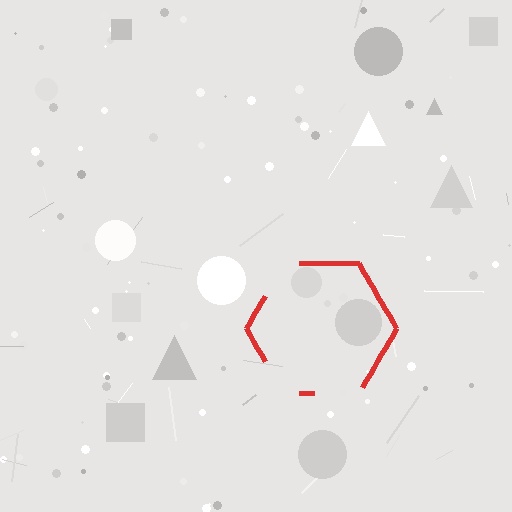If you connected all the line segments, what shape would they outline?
They would outline a hexagon.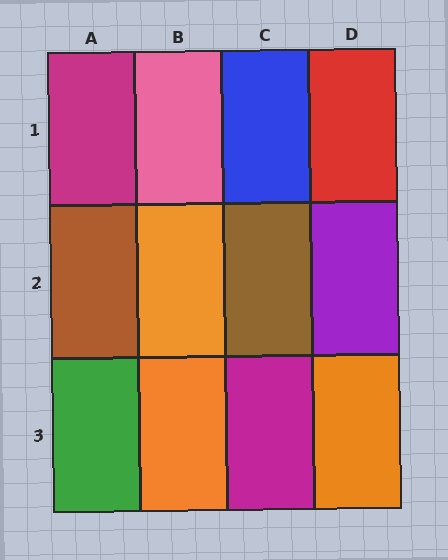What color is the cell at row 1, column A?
Magenta.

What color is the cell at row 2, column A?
Brown.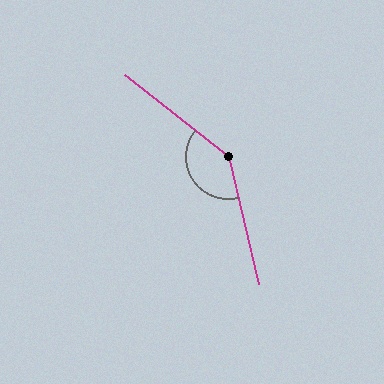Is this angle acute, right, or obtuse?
It is obtuse.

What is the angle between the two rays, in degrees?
Approximately 142 degrees.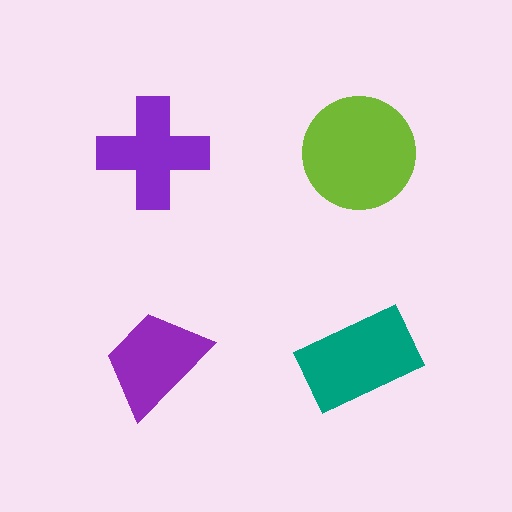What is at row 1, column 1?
A purple cross.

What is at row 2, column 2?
A teal rectangle.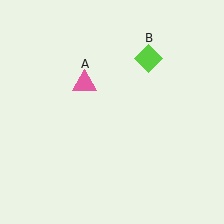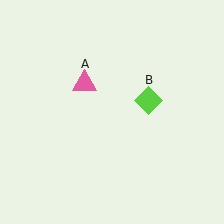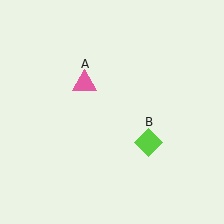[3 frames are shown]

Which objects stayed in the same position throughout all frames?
Pink triangle (object A) remained stationary.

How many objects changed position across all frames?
1 object changed position: lime diamond (object B).